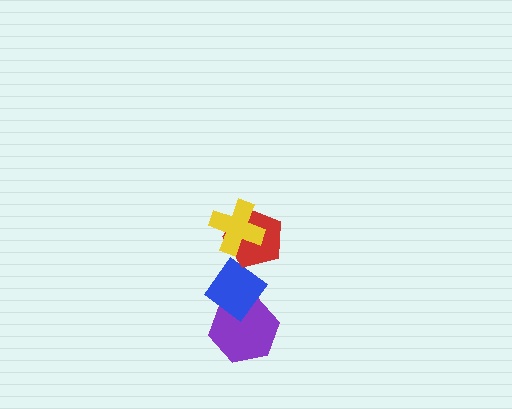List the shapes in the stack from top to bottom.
From top to bottom: the yellow cross, the red pentagon, the blue diamond, the purple hexagon.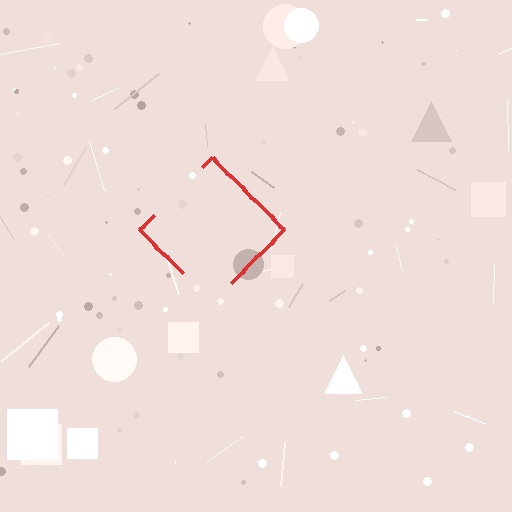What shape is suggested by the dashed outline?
The dashed outline suggests a diamond.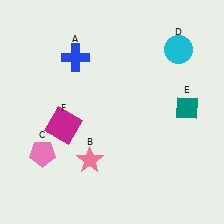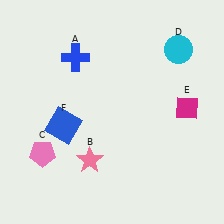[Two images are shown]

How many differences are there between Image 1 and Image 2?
There are 2 differences between the two images.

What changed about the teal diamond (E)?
In Image 1, E is teal. In Image 2, it changed to magenta.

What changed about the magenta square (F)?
In Image 1, F is magenta. In Image 2, it changed to blue.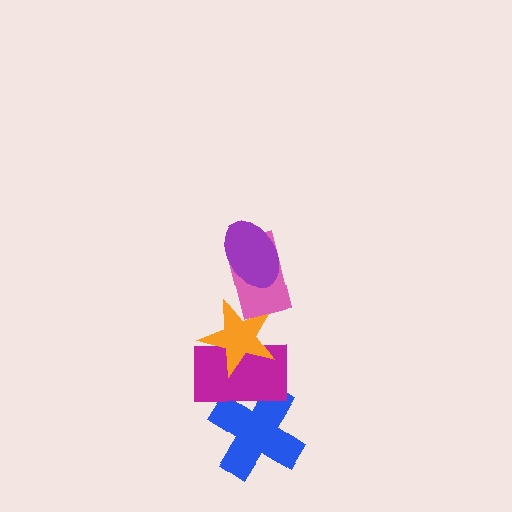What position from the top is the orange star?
The orange star is 3rd from the top.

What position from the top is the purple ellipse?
The purple ellipse is 1st from the top.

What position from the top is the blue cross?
The blue cross is 5th from the top.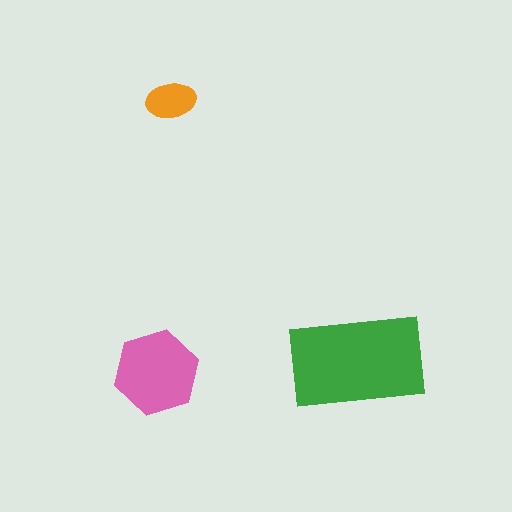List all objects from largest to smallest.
The green rectangle, the pink hexagon, the orange ellipse.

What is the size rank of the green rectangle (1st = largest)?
1st.